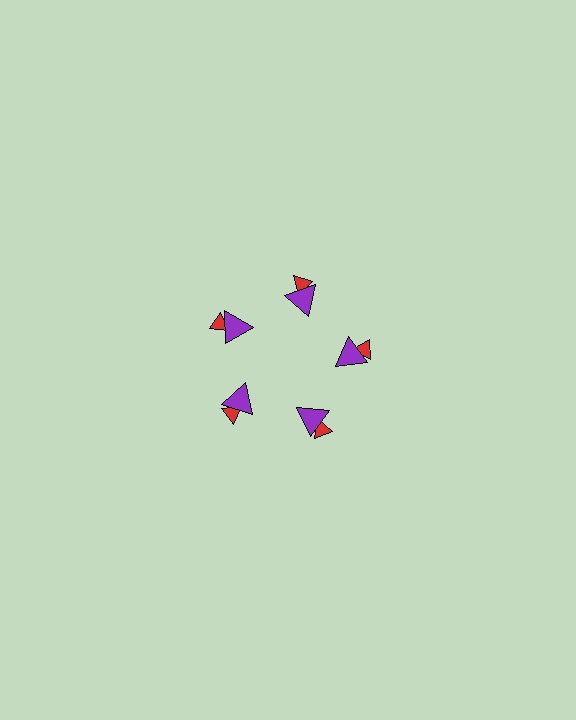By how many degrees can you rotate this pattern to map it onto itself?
The pattern maps onto itself every 72 degrees of rotation.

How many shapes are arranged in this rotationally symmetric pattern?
There are 10 shapes, arranged in 5 groups of 2.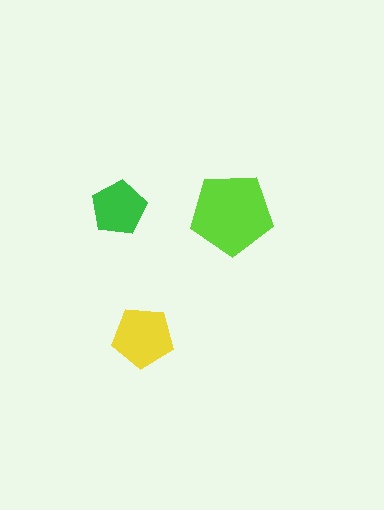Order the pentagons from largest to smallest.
the lime one, the yellow one, the green one.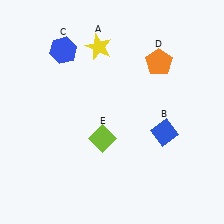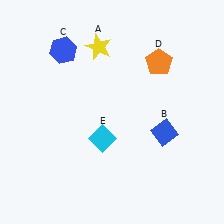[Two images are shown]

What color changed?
The diamond (E) changed from lime in Image 1 to cyan in Image 2.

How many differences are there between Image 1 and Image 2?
There is 1 difference between the two images.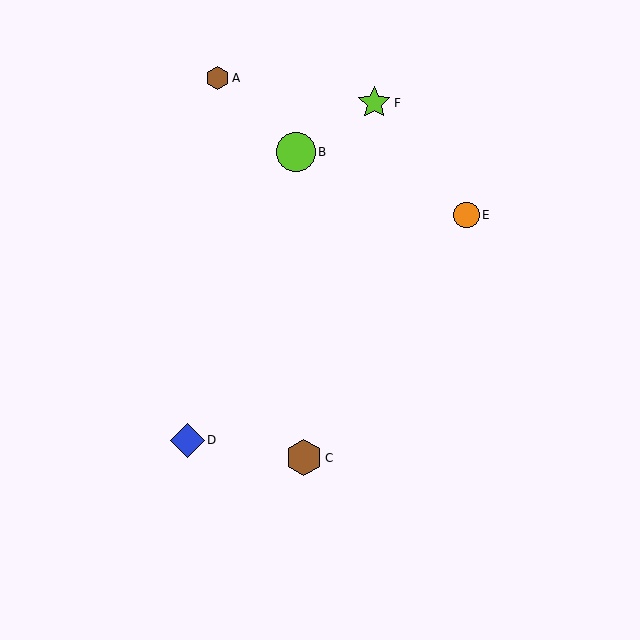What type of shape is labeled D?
Shape D is a blue diamond.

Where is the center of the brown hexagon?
The center of the brown hexagon is at (218, 78).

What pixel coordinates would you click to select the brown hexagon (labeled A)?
Click at (218, 78) to select the brown hexagon A.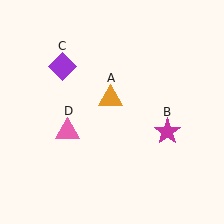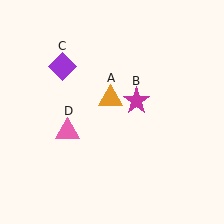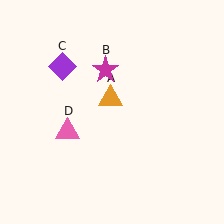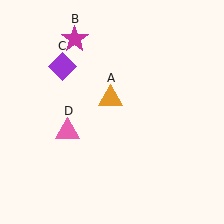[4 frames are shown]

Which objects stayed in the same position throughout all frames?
Orange triangle (object A) and purple diamond (object C) and pink triangle (object D) remained stationary.